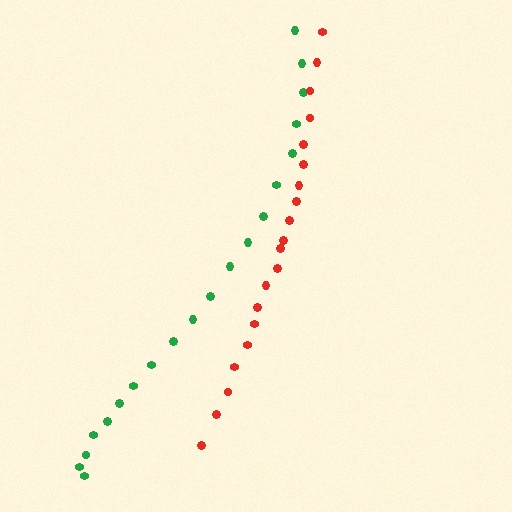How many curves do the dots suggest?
There are 2 distinct paths.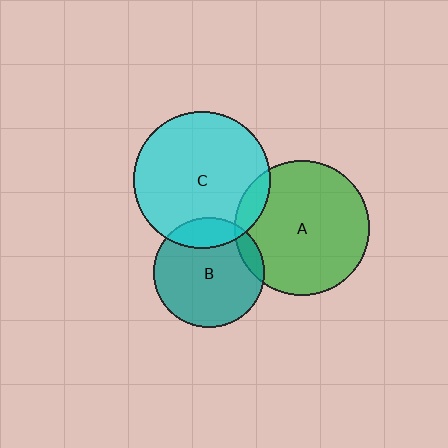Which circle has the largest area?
Circle C (cyan).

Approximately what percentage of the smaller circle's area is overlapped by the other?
Approximately 10%.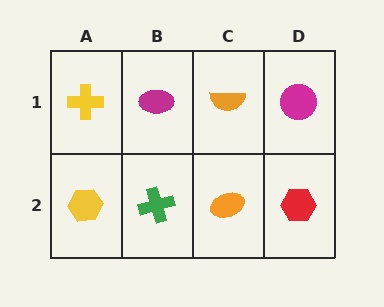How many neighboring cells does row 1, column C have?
3.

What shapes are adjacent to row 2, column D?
A magenta circle (row 1, column D), an orange ellipse (row 2, column C).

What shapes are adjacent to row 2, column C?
An orange semicircle (row 1, column C), a green cross (row 2, column B), a red hexagon (row 2, column D).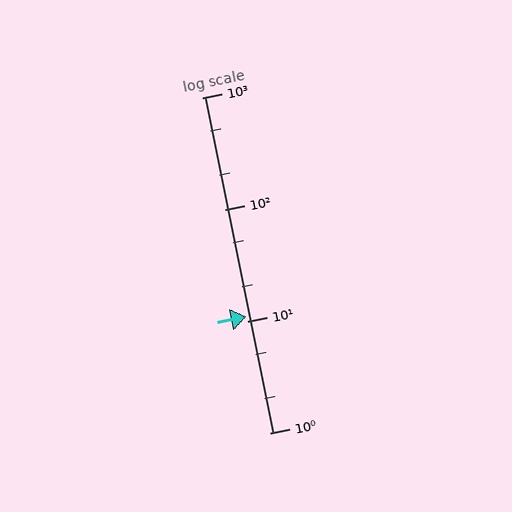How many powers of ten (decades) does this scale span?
The scale spans 3 decades, from 1 to 1000.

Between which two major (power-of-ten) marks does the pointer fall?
The pointer is between 10 and 100.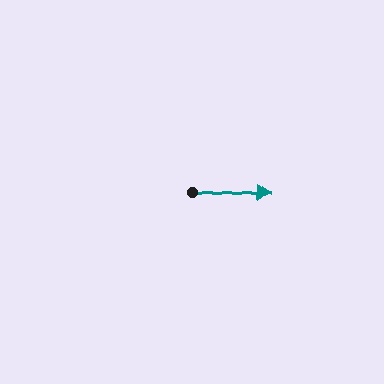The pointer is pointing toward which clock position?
Roughly 3 o'clock.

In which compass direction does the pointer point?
East.